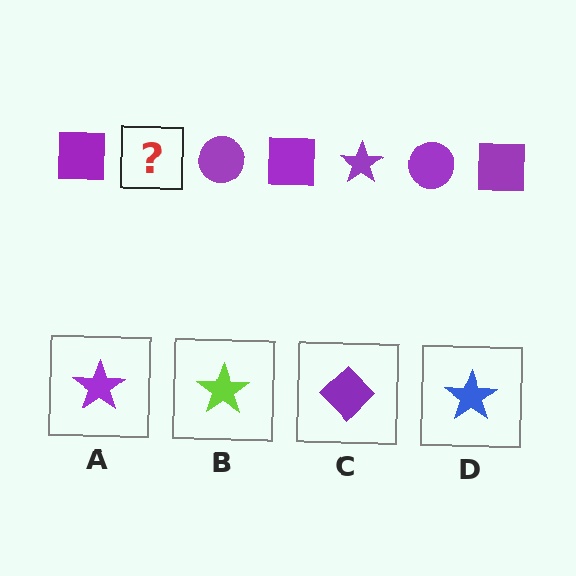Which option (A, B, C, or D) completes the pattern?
A.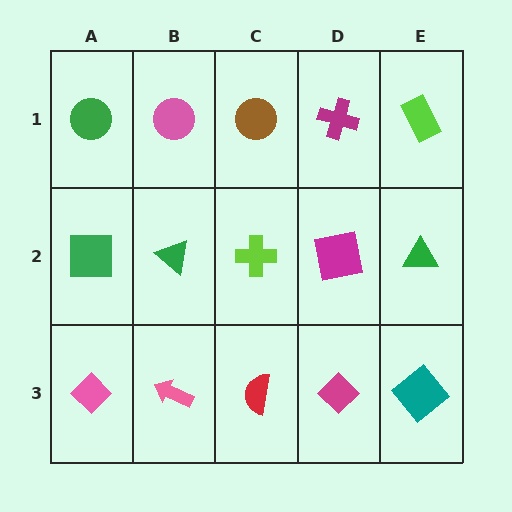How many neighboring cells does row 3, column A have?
2.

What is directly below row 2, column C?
A red semicircle.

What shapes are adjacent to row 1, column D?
A magenta square (row 2, column D), a brown circle (row 1, column C), a lime rectangle (row 1, column E).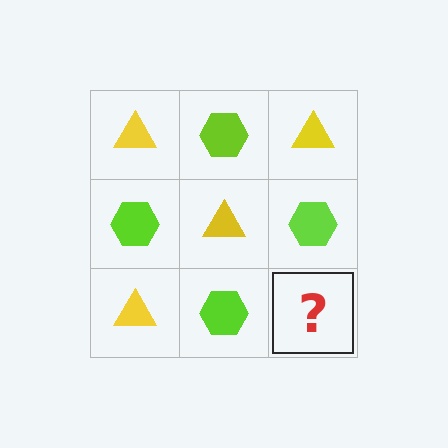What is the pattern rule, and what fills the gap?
The rule is that it alternates yellow triangle and lime hexagon in a checkerboard pattern. The gap should be filled with a yellow triangle.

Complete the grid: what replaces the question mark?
The question mark should be replaced with a yellow triangle.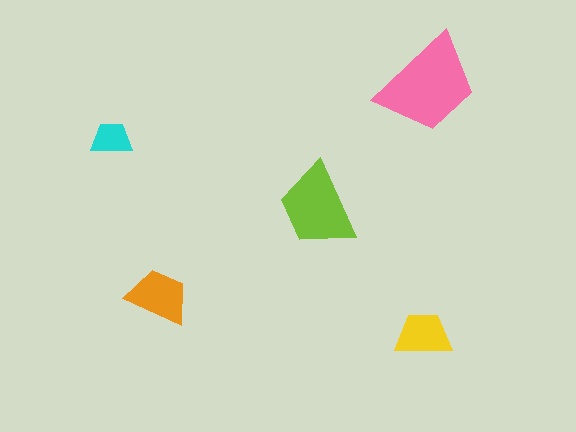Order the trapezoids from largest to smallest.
the pink one, the lime one, the orange one, the yellow one, the cyan one.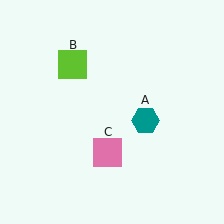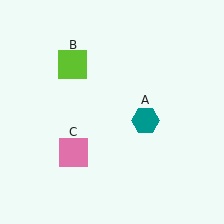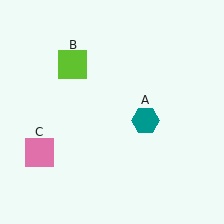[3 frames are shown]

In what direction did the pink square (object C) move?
The pink square (object C) moved left.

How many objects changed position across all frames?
1 object changed position: pink square (object C).